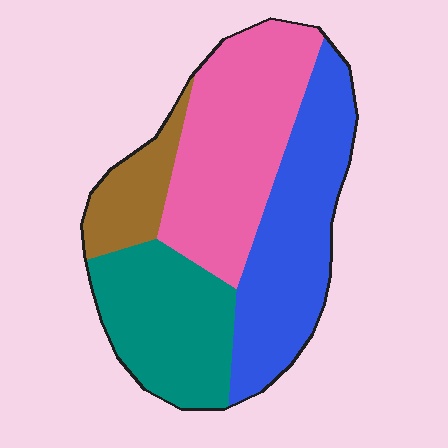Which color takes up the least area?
Brown, at roughly 10%.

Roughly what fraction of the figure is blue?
Blue covers about 30% of the figure.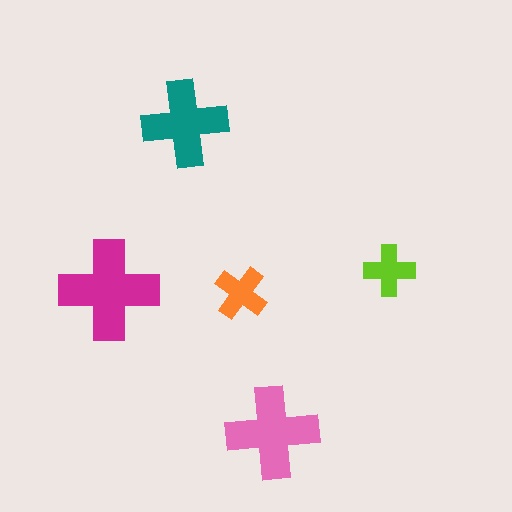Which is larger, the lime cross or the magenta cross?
The magenta one.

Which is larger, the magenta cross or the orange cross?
The magenta one.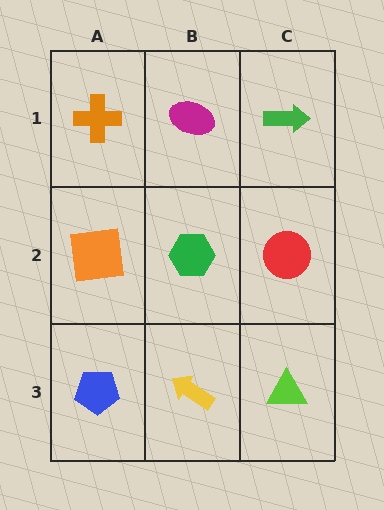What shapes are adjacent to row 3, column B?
A green hexagon (row 2, column B), a blue pentagon (row 3, column A), a lime triangle (row 3, column C).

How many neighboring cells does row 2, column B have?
4.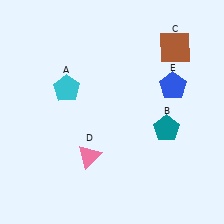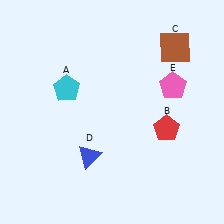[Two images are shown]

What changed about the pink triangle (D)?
In Image 1, D is pink. In Image 2, it changed to blue.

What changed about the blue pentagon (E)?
In Image 1, E is blue. In Image 2, it changed to pink.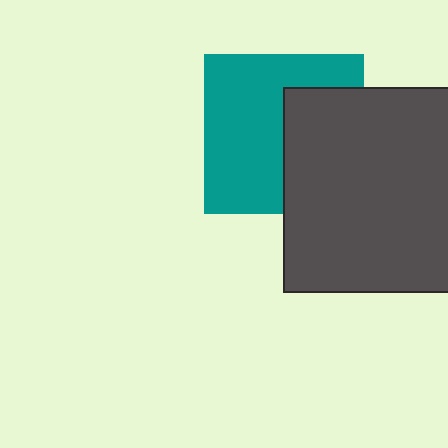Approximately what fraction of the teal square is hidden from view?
Roughly 39% of the teal square is hidden behind the dark gray square.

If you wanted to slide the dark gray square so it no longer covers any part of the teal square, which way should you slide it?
Slide it right — that is the most direct way to separate the two shapes.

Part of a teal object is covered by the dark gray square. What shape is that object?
It is a square.